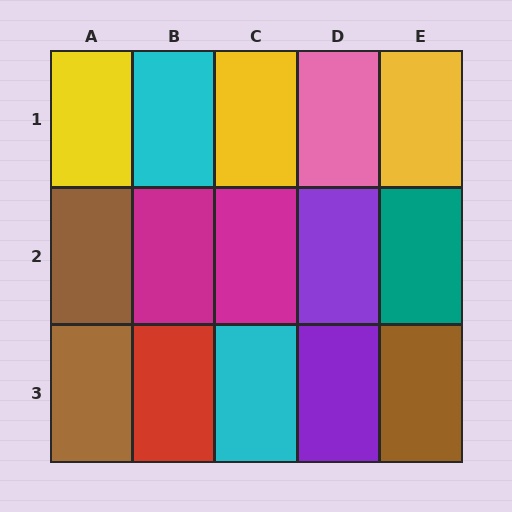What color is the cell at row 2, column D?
Purple.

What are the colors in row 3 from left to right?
Brown, red, cyan, purple, brown.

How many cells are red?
1 cell is red.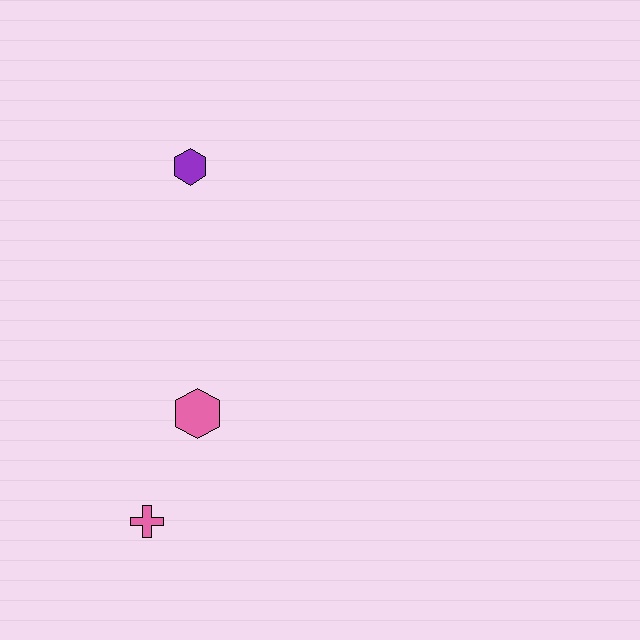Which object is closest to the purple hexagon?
The pink hexagon is closest to the purple hexagon.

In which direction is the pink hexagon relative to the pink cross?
The pink hexagon is above the pink cross.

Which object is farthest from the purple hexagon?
The pink cross is farthest from the purple hexagon.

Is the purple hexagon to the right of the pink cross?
Yes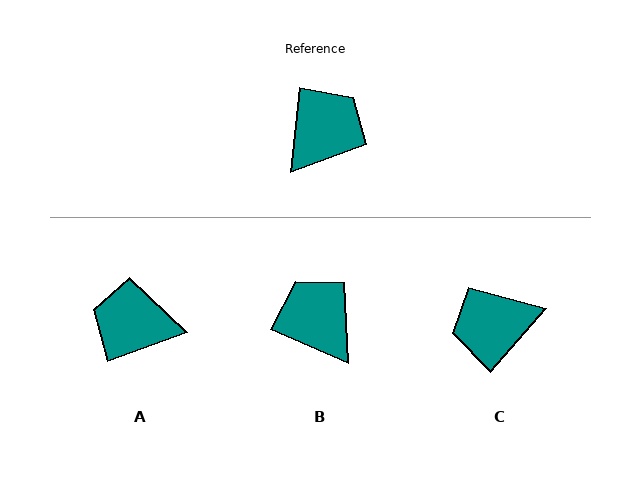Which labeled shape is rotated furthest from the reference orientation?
C, about 145 degrees away.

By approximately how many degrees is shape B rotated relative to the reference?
Approximately 72 degrees counter-clockwise.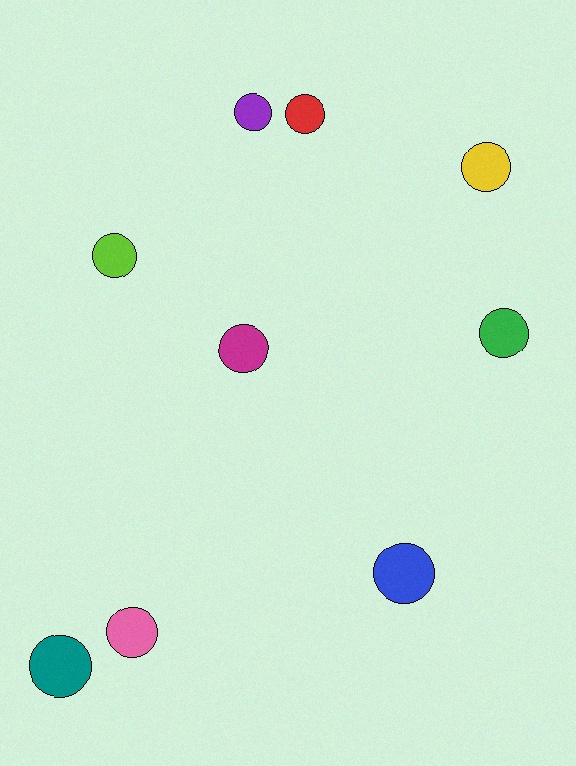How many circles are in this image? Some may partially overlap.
There are 9 circles.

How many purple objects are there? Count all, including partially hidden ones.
There is 1 purple object.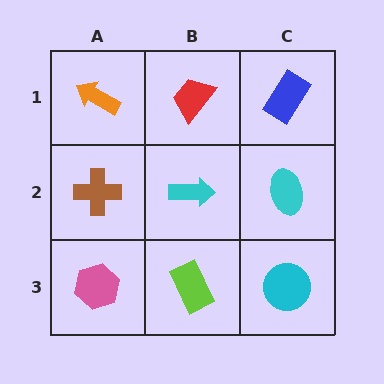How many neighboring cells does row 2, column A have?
3.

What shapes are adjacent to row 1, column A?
A brown cross (row 2, column A), a red trapezoid (row 1, column B).